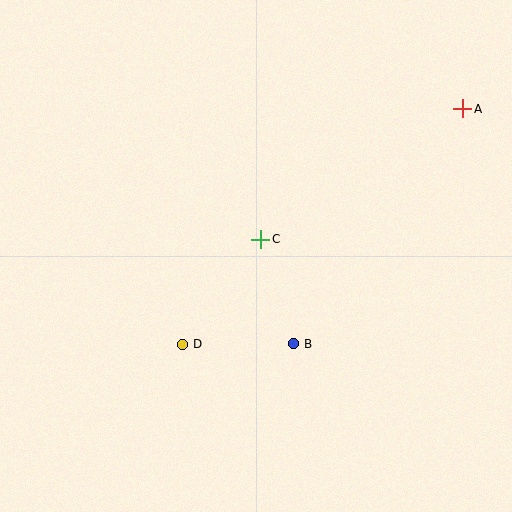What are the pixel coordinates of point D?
Point D is at (182, 344).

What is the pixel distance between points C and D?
The distance between C and D is 131 pixels.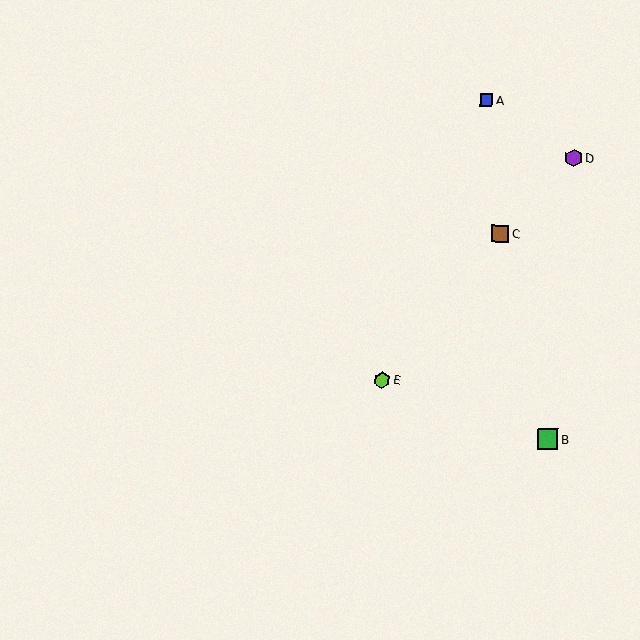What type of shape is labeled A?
Shape A is a blue square.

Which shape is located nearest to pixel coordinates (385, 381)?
The lime hexagon (labeled E) at (382, 380) is nearest to that location.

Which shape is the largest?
The green square (labeled B) is the largest.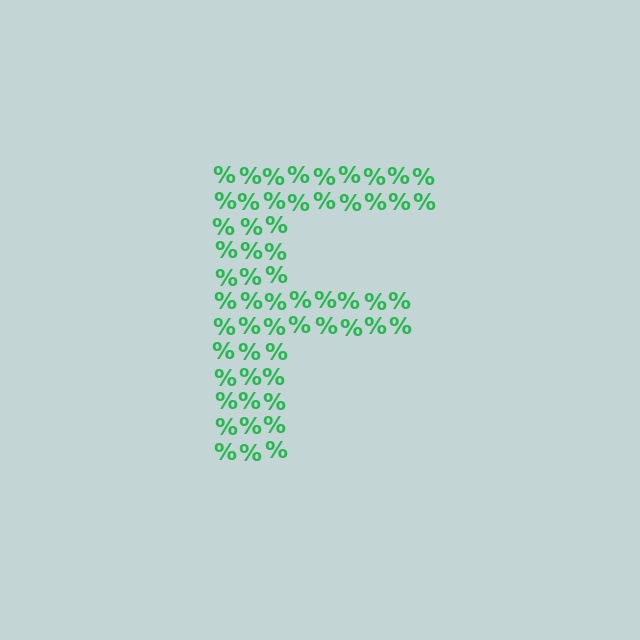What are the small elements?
The small elements are percent signs.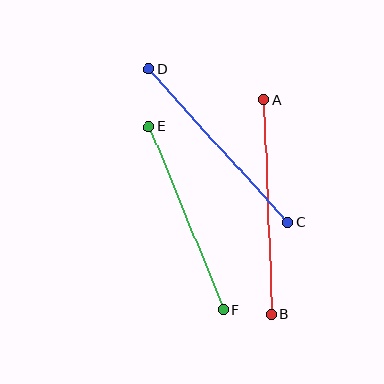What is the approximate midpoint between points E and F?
The midpoint is at approximately (186, 218) pixels.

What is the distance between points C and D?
The distance is approximately 207 pixels.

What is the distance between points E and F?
The distance is approximately 197 pixels.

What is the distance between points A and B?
The distance is approximately 215 pixels.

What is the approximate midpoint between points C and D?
The midpoint is at approximately (218, 146) pixels.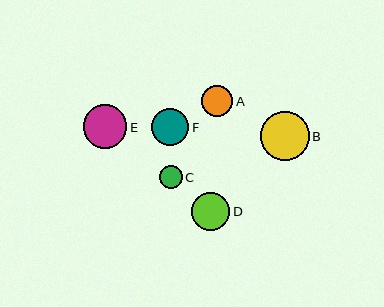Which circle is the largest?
Circle B is the largest with a size of approximately 49 pixels.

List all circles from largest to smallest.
From largest to smallest: B, E, D, F, A, C.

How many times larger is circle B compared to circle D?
Circle B is approximately 1.3 times the size of circle D.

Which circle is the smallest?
Circle C is the smallest with a size of approximately 23 pixels.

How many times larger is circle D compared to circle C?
Circle D is approximately 1.7 times the size of circle C.